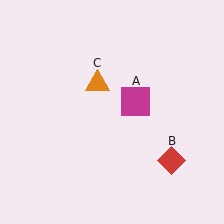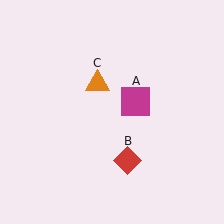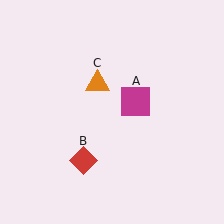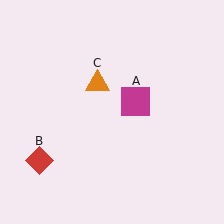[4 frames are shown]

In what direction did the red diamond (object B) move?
The red diamond (object B) moved left.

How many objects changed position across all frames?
1 object changed position: red diamond (object B).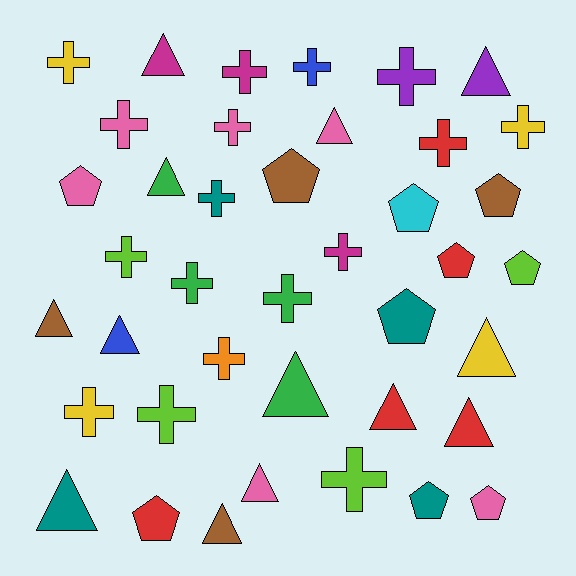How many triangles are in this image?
There are 13 triangles.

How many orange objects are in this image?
There is 1 orange object.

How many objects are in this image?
There are 40 objects.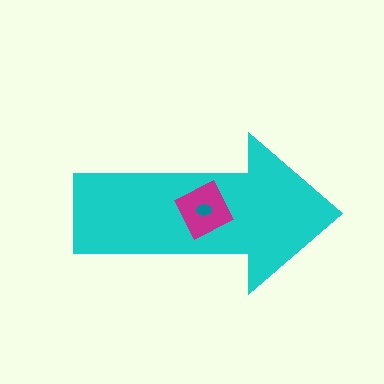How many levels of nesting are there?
3.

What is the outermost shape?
The cyan arrow.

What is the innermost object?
The teal ellipse.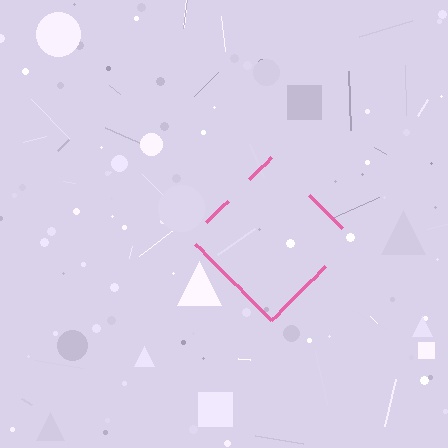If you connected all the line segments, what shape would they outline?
They would outline a diamond.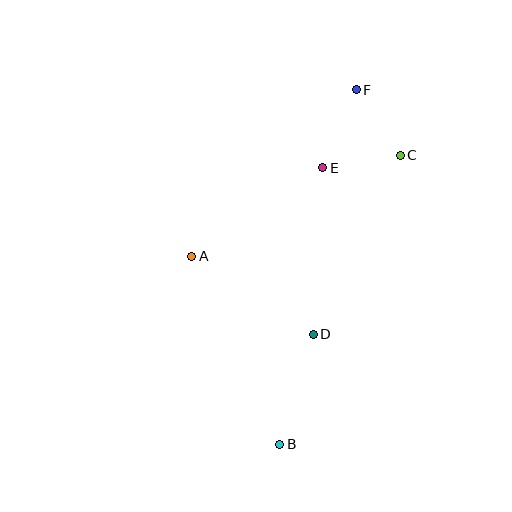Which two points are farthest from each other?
Points B and F are farthest from each other.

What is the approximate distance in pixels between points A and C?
The distance between A and C is approximately 231 pixels.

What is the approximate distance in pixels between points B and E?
The distance between B and E is approximately 280 pixels.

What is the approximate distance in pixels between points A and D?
The distance between A and D is approximately 144 pixels.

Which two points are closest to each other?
Points C and E are closest to each other.